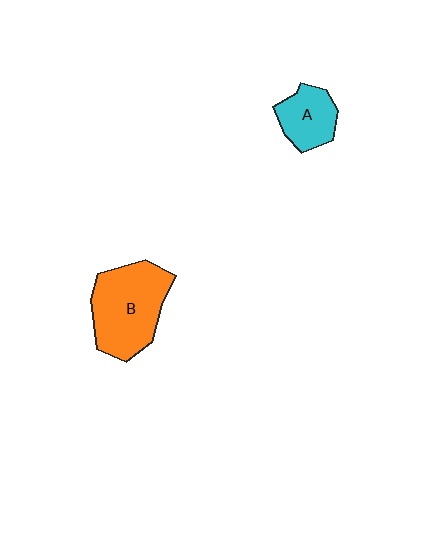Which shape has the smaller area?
Shape A (cyan).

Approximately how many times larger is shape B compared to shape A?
Approximately 1.9 times.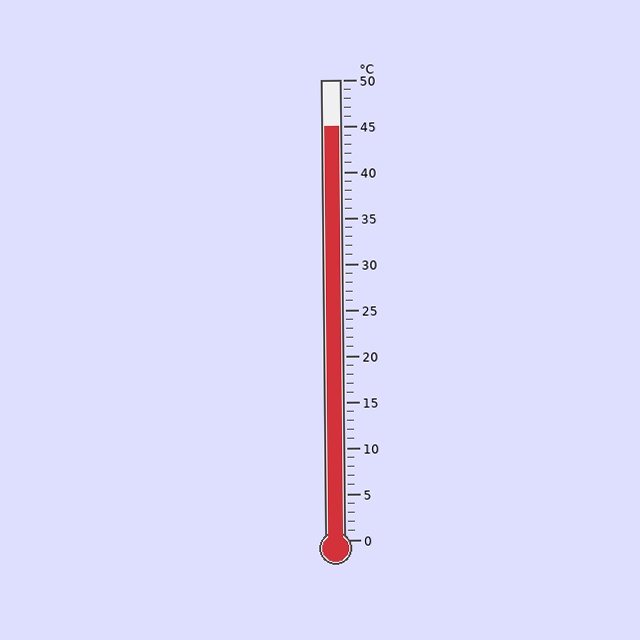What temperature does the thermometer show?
The thermometer shows approximately 45°C.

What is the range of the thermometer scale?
The thermometer scale ranges from 0°C to 50°C.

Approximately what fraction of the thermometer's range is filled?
The thermometer is filled to approximately 90% of its range.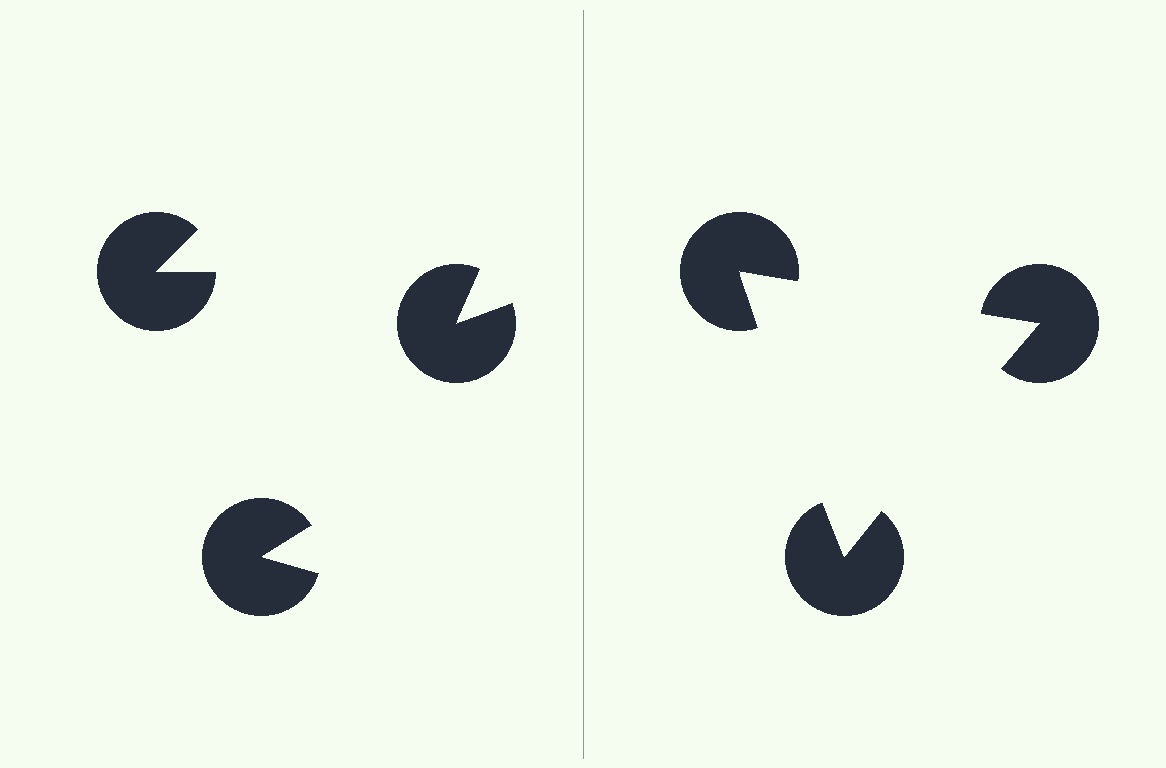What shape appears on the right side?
An illusory triangle.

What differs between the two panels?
The pac-man discs are positioned identically on both sides; only the wedge orientations differ. On the right they align to a triangle; on the left they are misaligned.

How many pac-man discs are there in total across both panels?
6 — 3 on each side.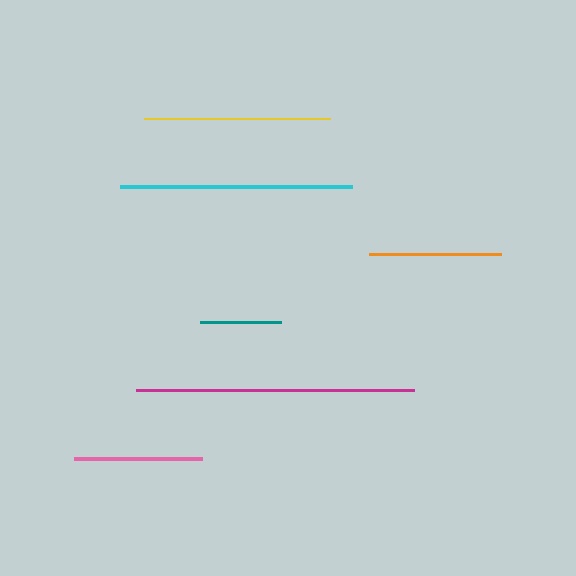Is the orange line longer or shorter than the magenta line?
The magenta line is longer than the orange line.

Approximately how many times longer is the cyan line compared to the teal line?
The cyan line is approximately 2.9 times the length of the teal line.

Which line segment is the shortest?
The teal line is the shortest at approximately 81 pixels.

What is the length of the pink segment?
The pink segment is approximately 128 pixels long.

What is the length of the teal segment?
The teal segment is approximately 81 pixels long.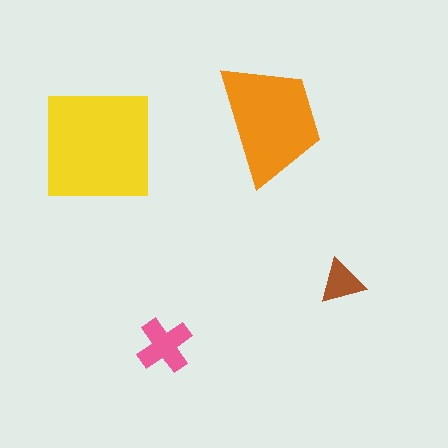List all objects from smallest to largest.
The brown triangle, the pink cross, the orange trapezoid, the yellow square.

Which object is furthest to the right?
The brown triangle is rightmost.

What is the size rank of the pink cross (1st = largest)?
3rd.